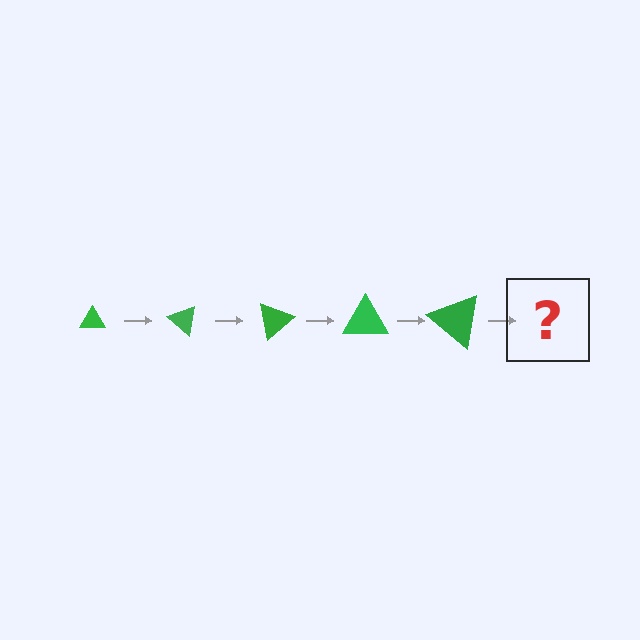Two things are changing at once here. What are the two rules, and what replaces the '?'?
The two rules are that the triangle grows larger each step and it rotates 40 degrees each step. The '?' should be a triangle, larger than the previous one and rotated 200 degrees from the start.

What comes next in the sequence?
The next element should be a triangle, larger than the previous one and rotated 200 degrees from the start.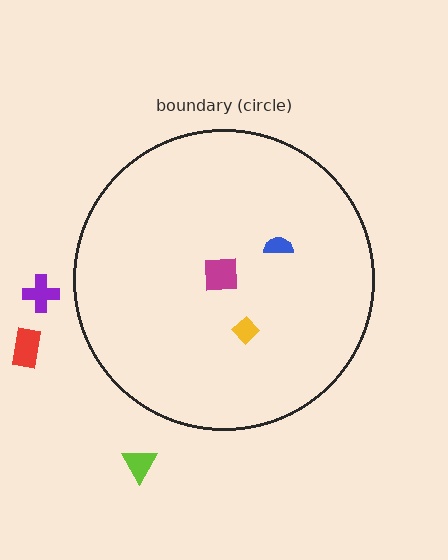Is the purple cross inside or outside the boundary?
Outside.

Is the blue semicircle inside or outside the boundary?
Inside.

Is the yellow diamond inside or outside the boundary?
Inside.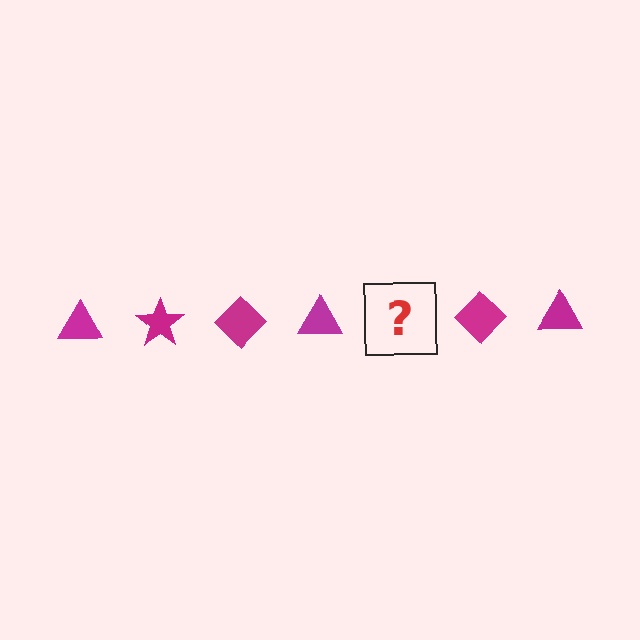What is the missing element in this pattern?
The missing element is a magenta star.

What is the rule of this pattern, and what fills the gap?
The rule is that the pattern cycles through triangle, star, diamond shapes in magenta. The gap should be filled with a magenta star.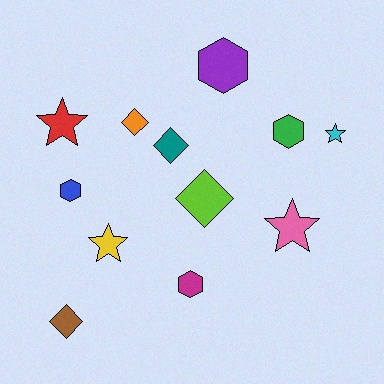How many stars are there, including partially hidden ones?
There are 4 stars.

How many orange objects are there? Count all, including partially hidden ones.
There is 1 orange object.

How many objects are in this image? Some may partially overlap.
There are 12 objects.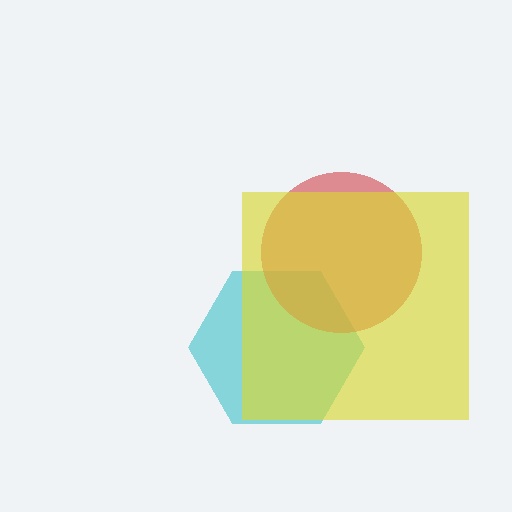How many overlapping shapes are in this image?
There are 3 overlapping shapes in the image.